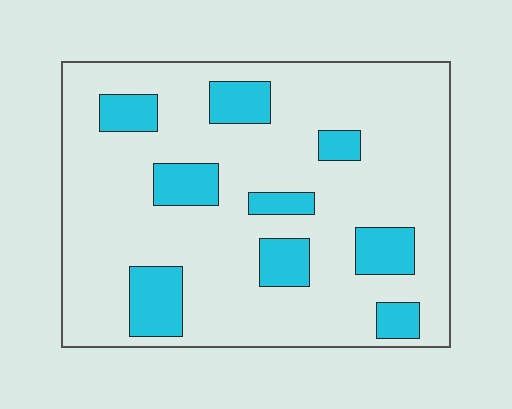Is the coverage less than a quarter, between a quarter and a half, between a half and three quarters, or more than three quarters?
Less than a quarter.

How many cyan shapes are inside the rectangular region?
9.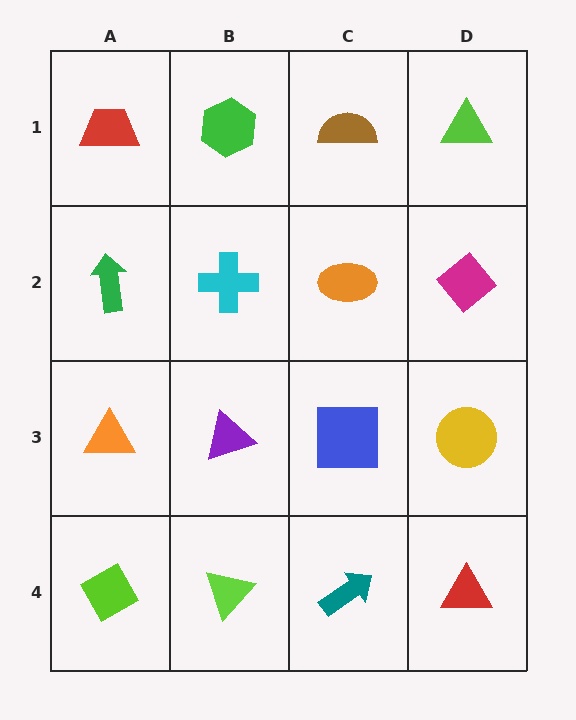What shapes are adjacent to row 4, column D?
A yellow circle (row 3, column D), a teal arrow (row 4, column C).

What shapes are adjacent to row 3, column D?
A magenta diamond (row 2, column D), a red triangle (row 4, column D), a blue square (row 3, column C).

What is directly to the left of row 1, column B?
A red trapezoid.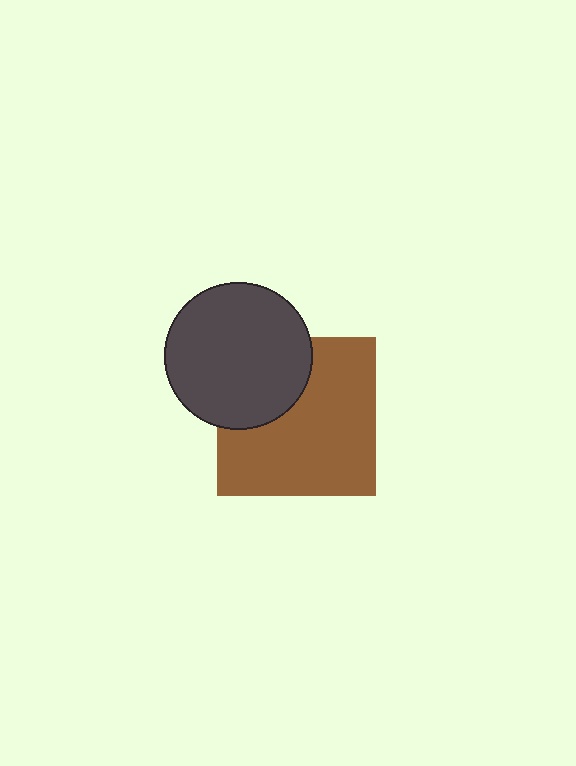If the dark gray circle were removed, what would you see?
You would see the complete brown square.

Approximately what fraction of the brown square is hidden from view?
Roughly 31% of the brown square is hidden behind the dark gray circle.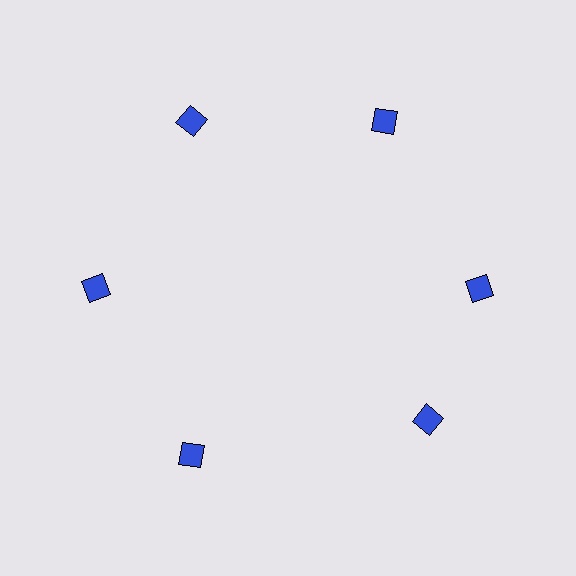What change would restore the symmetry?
The symmetry would be restored by rotating it back into even spacing with its neighbors so that all 6 diamonds sit at equal angles and equal distance from the center.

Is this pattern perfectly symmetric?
No. The 6 blue diamonds are arranged in a ring, but one element near the 5 o'clock position is rotated out of alignment along the ring, breaking the 6-fold rotational symmetry.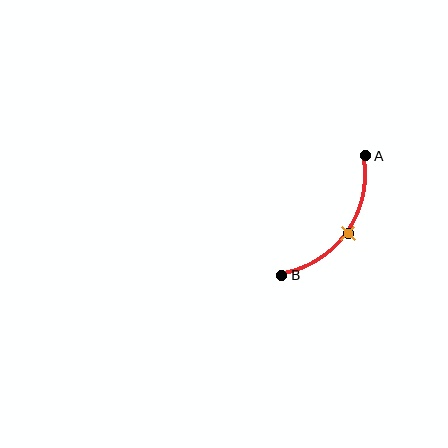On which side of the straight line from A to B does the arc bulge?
The arc bulges below and to the right of the straight line connecting A and B.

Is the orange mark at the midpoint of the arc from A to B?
Yes. The orange mark lies on the arc at equal arc-length from both A and B — it is the arc midpoint.